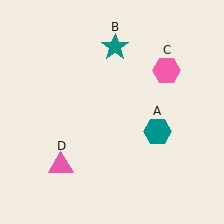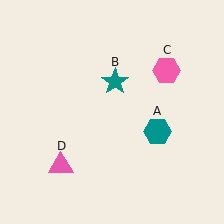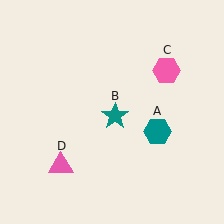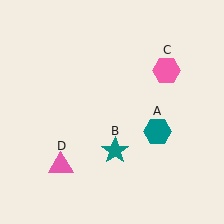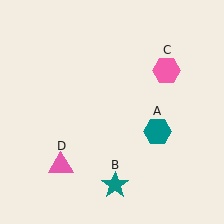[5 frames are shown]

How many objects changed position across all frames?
1 object changed position: teal star (object B).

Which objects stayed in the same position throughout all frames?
Teal hexagon (object A) and pink hexagon (object C) and pink triangle (object D) remained stationary.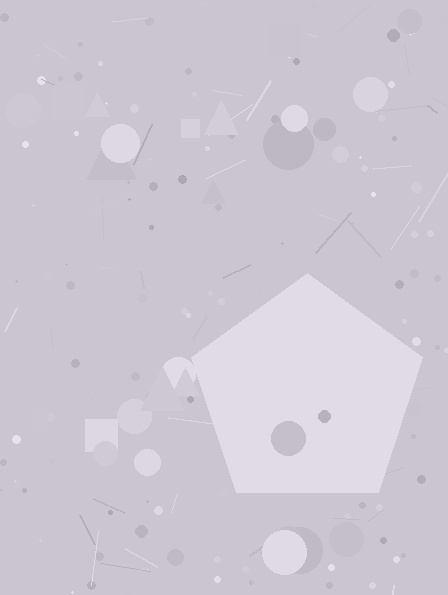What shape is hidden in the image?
A pentagon is hidden in the image.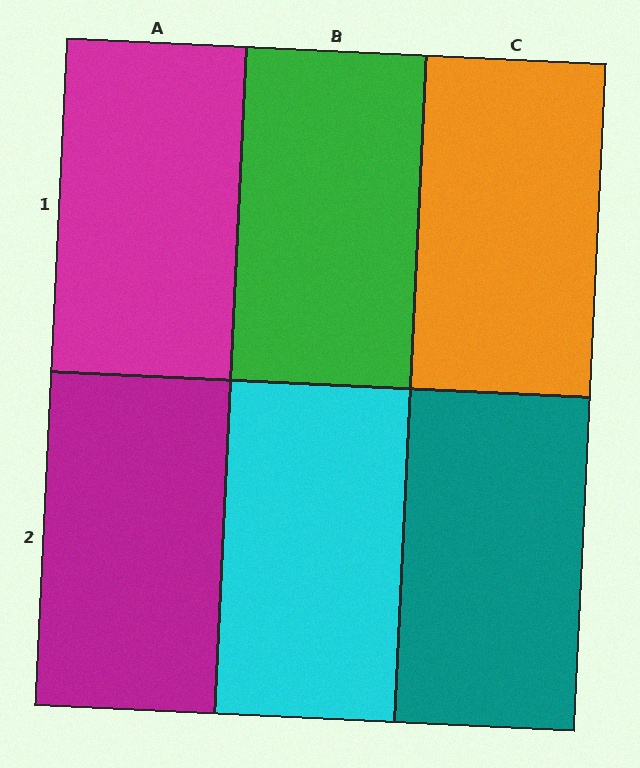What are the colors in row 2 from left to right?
Magenta, cyan, teal.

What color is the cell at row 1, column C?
Orange.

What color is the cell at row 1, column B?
Green.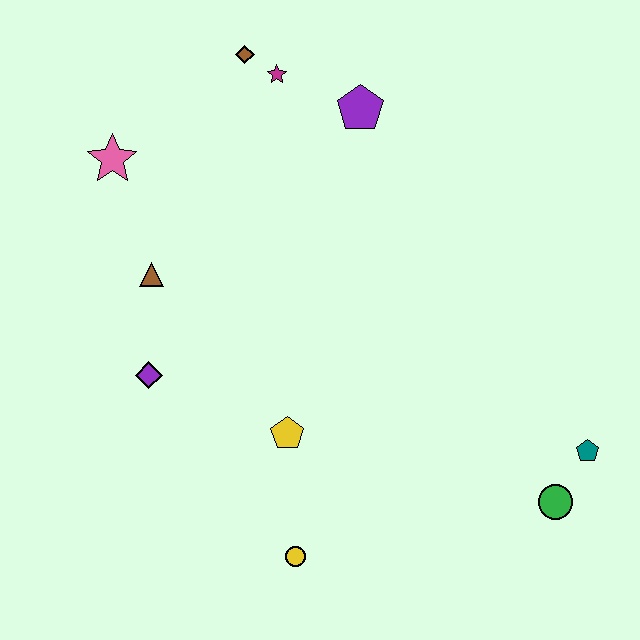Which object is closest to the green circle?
The teal pentagon is closest to the green circle.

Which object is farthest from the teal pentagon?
The pink star is farthest from the teal pentagon.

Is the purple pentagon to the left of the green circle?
Yes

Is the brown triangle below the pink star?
Yes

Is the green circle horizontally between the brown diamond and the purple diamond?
No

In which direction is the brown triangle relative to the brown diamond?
The brown triangle is below the brown diamond.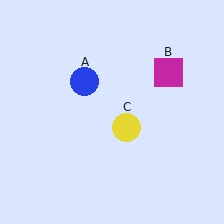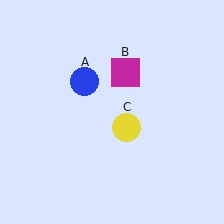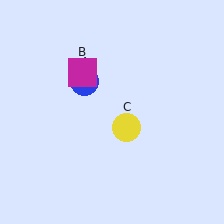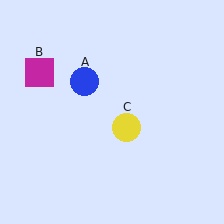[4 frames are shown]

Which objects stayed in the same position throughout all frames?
Blue circle (object A) and yellow circle (object C) remained stationary.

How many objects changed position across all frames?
1 object changed position: magenta square (object B).